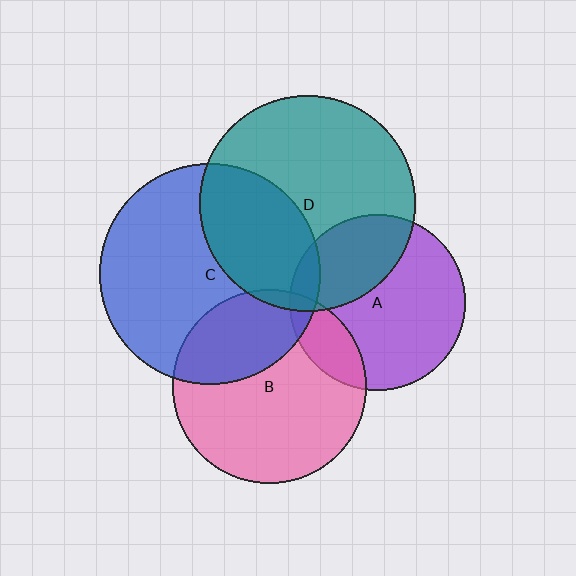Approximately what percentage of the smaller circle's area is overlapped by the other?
Approximately 5%.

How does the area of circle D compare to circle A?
Approximately 1.5 times.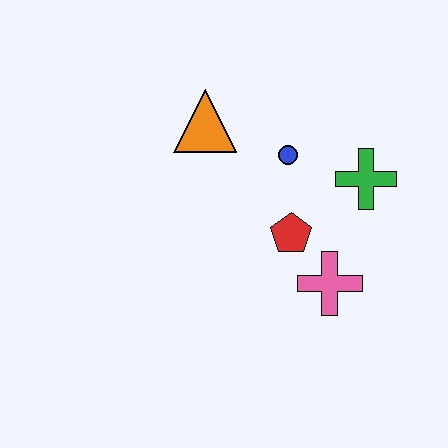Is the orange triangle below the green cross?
No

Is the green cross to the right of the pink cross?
Yes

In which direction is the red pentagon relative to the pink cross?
The red pentagon is above the pink cross.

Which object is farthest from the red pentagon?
The orange triangle is farthest from the red pentagon.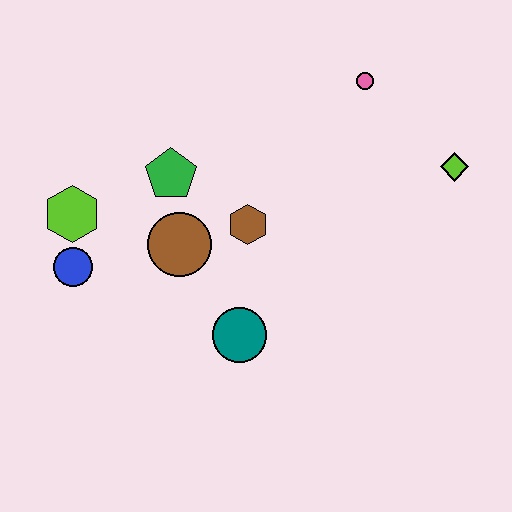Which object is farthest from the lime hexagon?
The lime diamond is farthest from the lime hexagon.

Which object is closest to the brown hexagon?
The brown circle is closest to the brown hexagon.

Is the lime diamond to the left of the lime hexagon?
No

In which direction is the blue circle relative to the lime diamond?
The blue circle is to the left of the lime diamond.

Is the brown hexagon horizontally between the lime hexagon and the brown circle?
No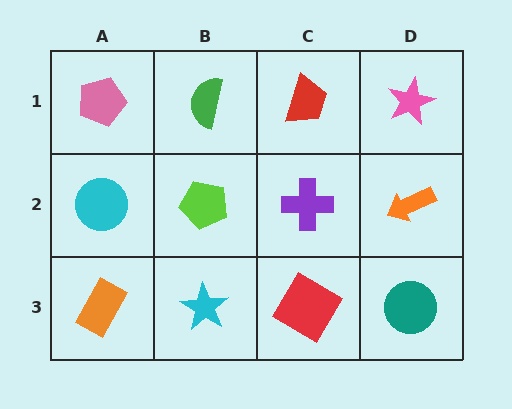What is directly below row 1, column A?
A cyan circle.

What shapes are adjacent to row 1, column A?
A cyan circle (row 2, column A), a green semicircle (row 1, column B).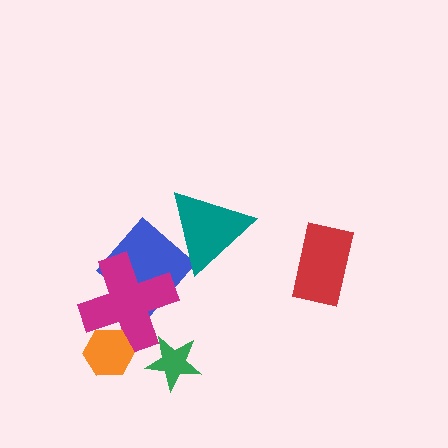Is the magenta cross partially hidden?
Yes, it is partially covered by another shape.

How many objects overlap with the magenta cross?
2 objects overlap with the magenta cross.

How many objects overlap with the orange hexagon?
1 object overlaps with the orange hexagon.